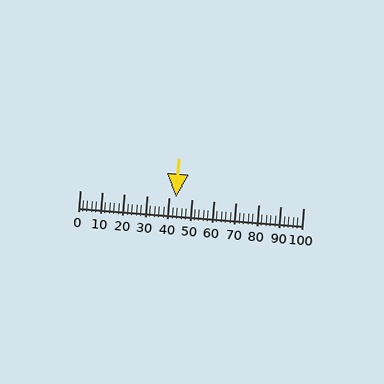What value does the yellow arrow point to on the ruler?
The yellow arrow points to approximately 43.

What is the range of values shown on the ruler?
The ruler shows values from 0 to 100.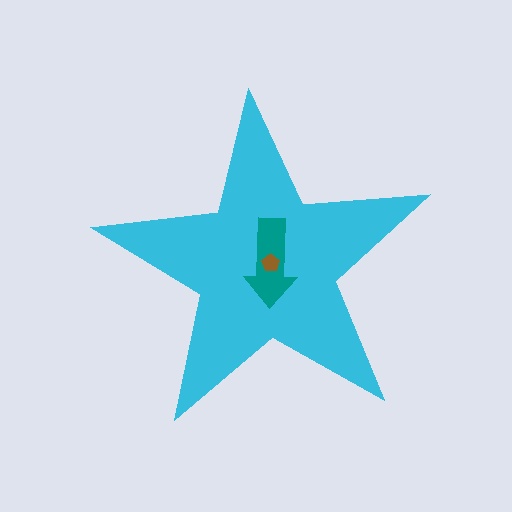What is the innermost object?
The brown pentagon.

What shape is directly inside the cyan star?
The teal arrow.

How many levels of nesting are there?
3.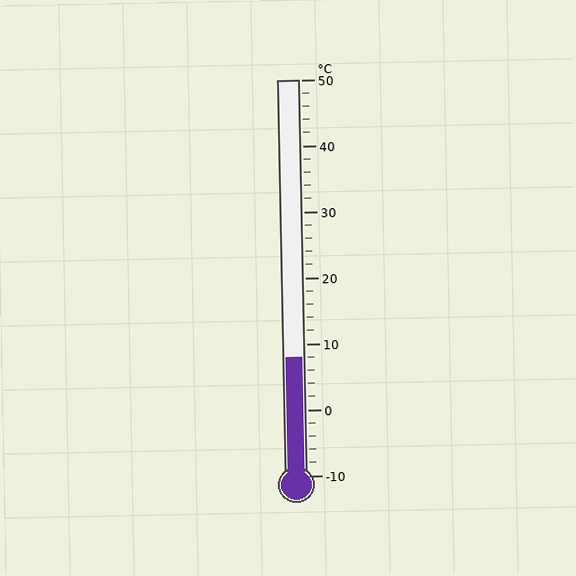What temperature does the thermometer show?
The thermometer shows approximately 8°C.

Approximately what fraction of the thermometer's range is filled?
The thermometer is filled to approximately 30% of its range.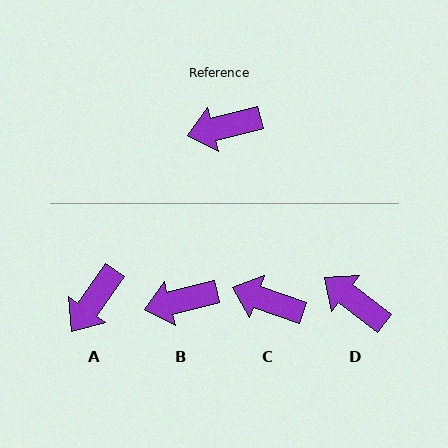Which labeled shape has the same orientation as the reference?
B.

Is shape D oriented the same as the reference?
No, it is off by about 52 degrees.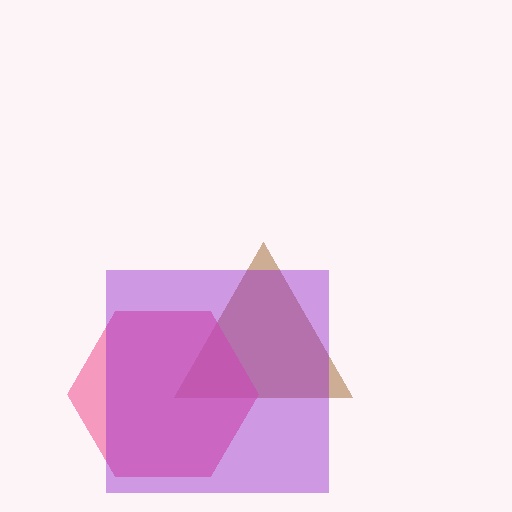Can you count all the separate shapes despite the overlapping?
Yes, there are 3 separate shapes.